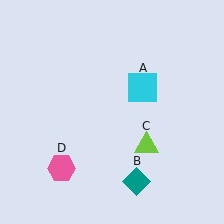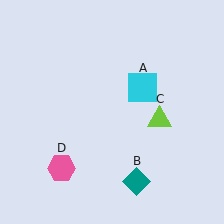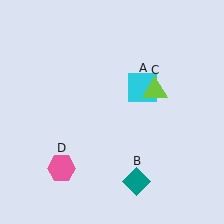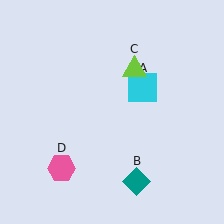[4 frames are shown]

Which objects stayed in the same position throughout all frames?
Cyan square (object A) and teal diamond (object B) and pink hexagon (object D) remained stationary.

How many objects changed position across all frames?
1 object changed position: lime triangle (object C).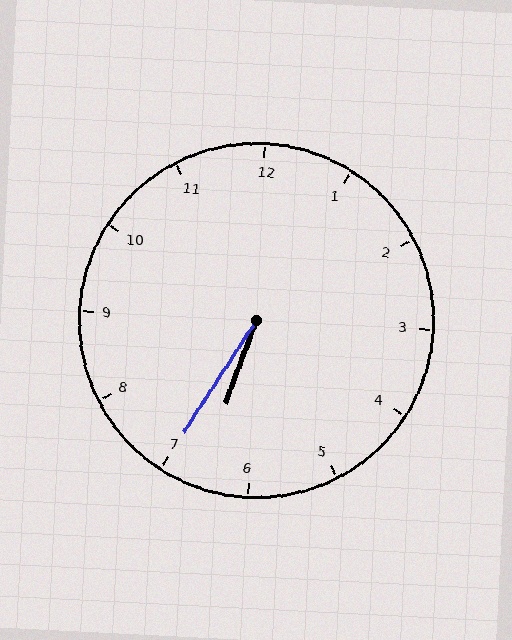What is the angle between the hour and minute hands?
Approximately 12 degrees.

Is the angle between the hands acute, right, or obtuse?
It is acute.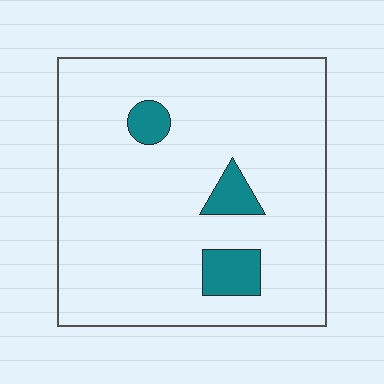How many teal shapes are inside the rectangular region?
3.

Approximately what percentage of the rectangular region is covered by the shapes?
Approximately 10%.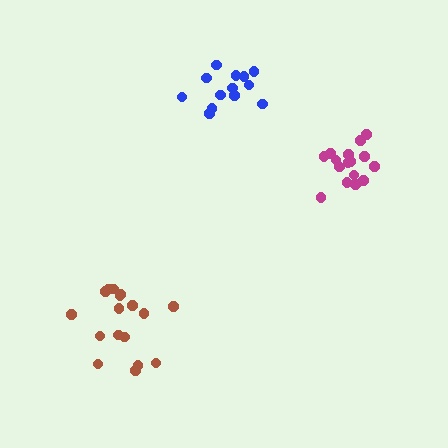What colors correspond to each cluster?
The clusters are colored: magenta, brown, blue.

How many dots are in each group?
Group 1: 16 dots, Group 2: 17 dots, Group 3: 13 dots (46 total).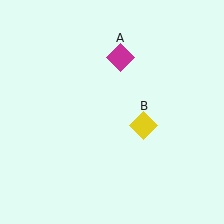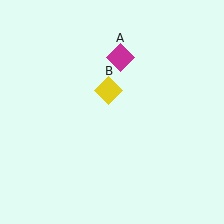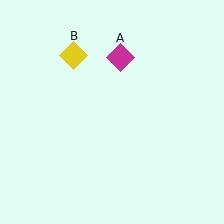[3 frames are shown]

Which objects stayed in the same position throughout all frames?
Magenta diamond (object A) remained stationary.